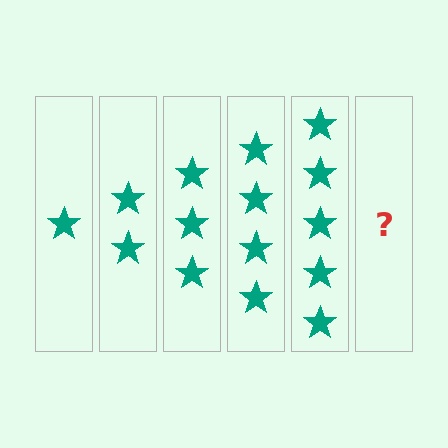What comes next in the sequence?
The next element should be 6 stars.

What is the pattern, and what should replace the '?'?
The pattern is that each step adds one more star. The '?' should be 6 stars.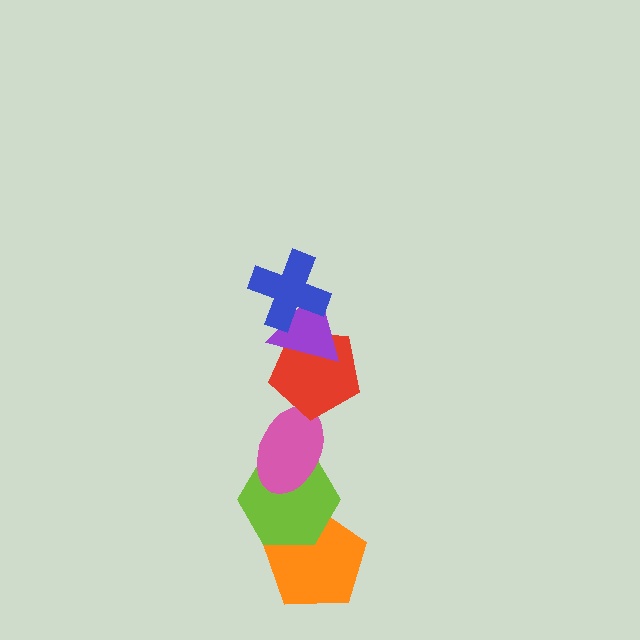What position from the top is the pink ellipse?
The pink ellipse is 4th from the top.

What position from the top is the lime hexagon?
The lime hexagon is 5th from the top.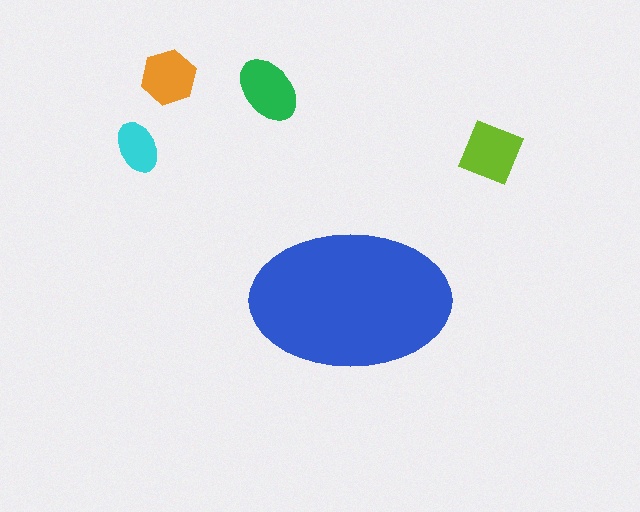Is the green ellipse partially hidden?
No, the green ellipse is fully visible.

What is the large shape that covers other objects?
A blue ellipse.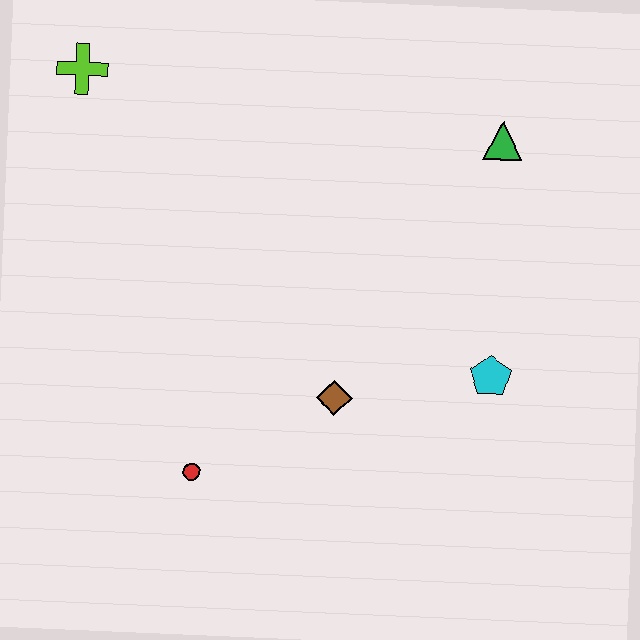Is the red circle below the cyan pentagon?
Yes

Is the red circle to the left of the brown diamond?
Yes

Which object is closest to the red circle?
The brown diamond is closest to the red circle.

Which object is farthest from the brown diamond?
The lime cross is farthest from the brown diamond.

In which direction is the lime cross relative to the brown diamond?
The lime cross is above the brown diamond.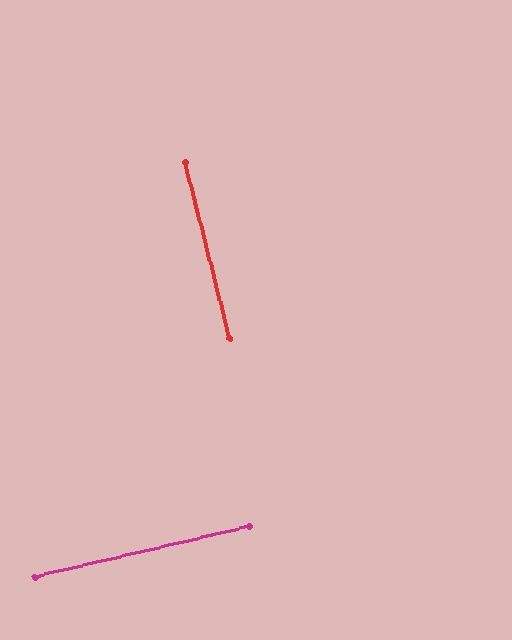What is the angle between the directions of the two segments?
Approximately 89 degrees.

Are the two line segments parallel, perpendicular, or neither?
Perpendicular — they meet at approximately 89°.